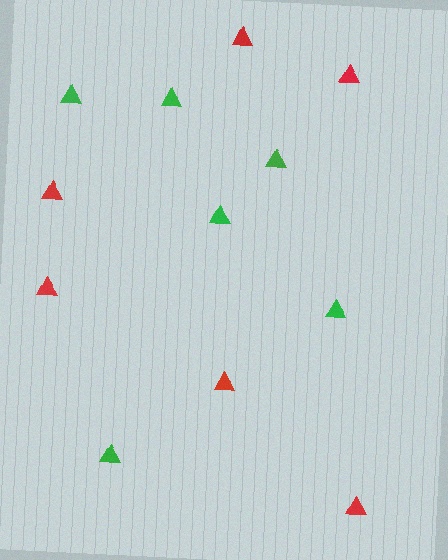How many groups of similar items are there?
There are 2 groups: one group of red triangles (6) and one group of green triangles (6).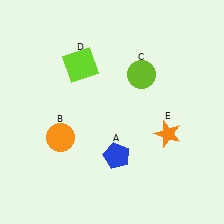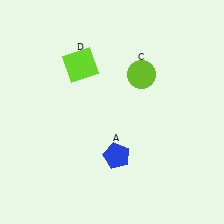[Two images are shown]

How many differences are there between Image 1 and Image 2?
There are 2 differences between the two images.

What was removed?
The orange star (E), the orange circle (B) were removed in Image 2.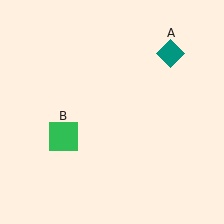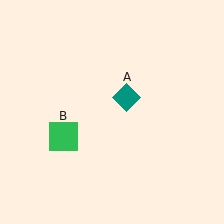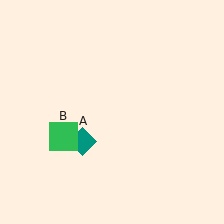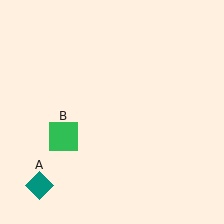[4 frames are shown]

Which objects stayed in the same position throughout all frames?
Green square (object B) remained stationary.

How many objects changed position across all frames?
1 object changed position: teal diamond (object A).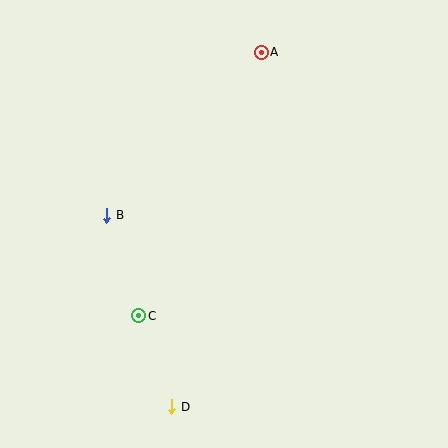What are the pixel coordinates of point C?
Point C is at (139, 316).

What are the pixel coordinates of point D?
Point D is at (172, 407).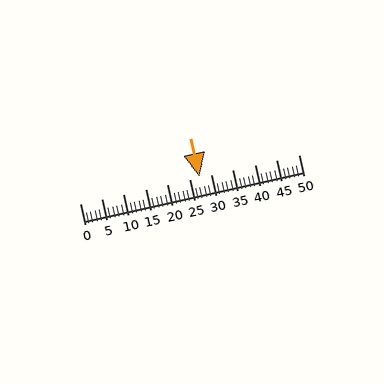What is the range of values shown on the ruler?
The ruler shows values from 0 to 50.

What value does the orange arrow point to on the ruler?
The orange arrow points to approximately 27.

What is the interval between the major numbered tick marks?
The major tick marks are spaced 5 units apart.